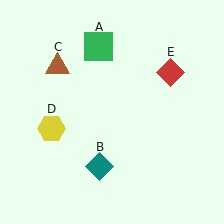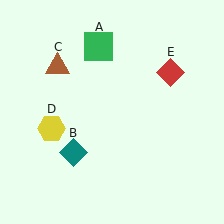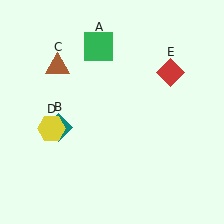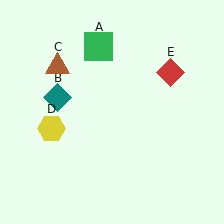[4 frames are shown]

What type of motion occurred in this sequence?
The teal diamond (object B) rotated clockwise around the center of the scene.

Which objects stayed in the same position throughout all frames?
Green square (object A) and brown triangle (object C) and yellow hexagon (object D) and red diamond (object E) remained stationary.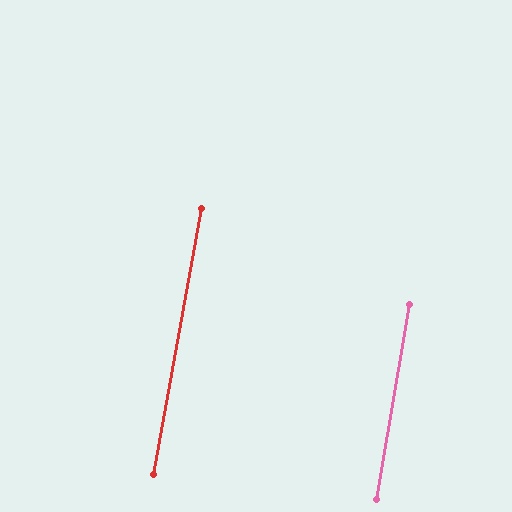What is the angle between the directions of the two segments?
Approximately 1 degree.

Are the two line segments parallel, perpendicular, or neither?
Parallel — their directions differ by only 0.7°.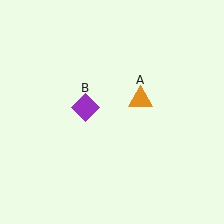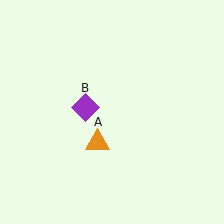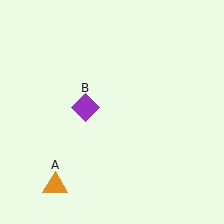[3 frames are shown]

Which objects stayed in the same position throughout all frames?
Purple diamond (object B) remained stationary.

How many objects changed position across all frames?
1 object changed position: orange triangle (object A).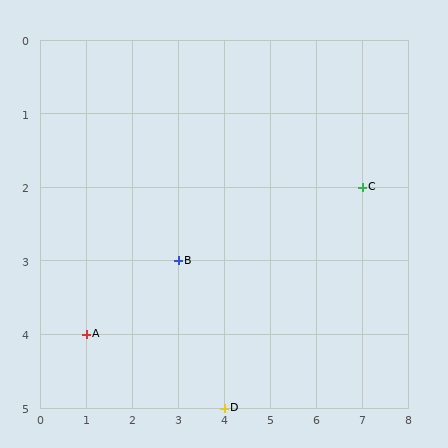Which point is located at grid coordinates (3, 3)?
Point B is at (3, 3).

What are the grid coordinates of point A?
Point A is at grid coordinates (1, 4).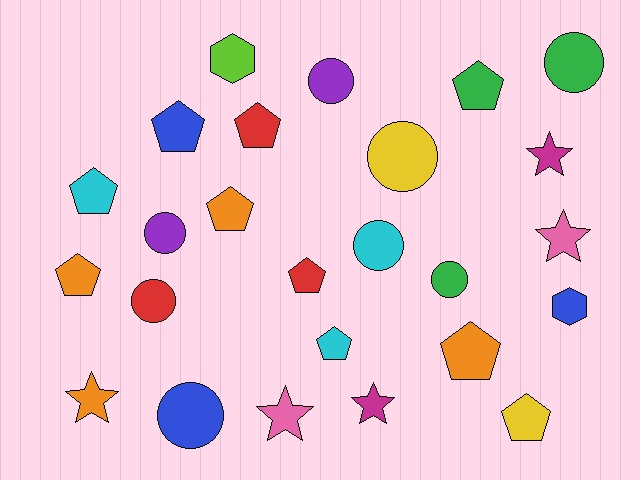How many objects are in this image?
There are 25 objects.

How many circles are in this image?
There are 8 circles.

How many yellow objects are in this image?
There are 2 yellow objects.